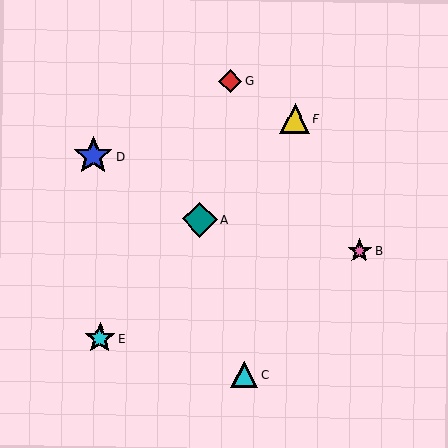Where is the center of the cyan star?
The center of the cyan star is at (100, 339).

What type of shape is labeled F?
Shape F is a yellow triangle.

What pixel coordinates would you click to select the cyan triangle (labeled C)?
Click at (244, 375) to select the cyan triangle C.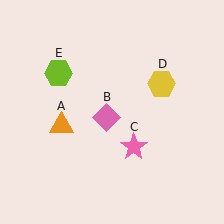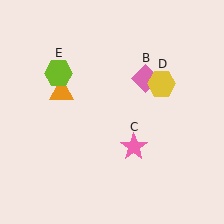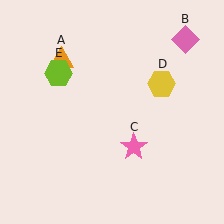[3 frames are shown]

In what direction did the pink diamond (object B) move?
The pink diamond (object B) moved up and to the right.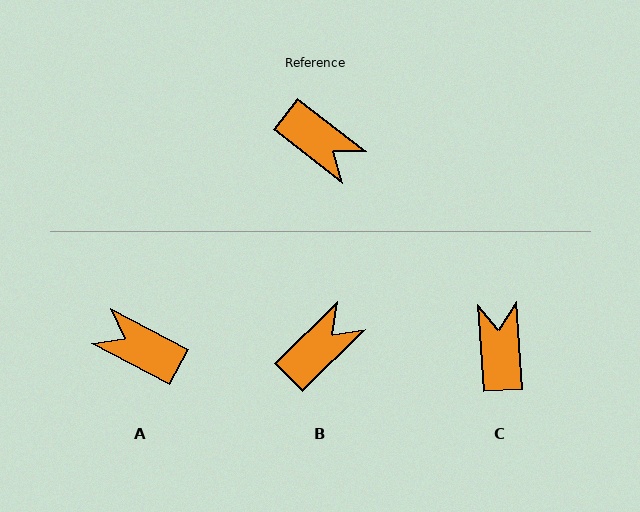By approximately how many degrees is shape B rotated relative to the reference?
Approximately 82 degrees counter-clockwise.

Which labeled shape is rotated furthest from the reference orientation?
A, about 171 degrees away.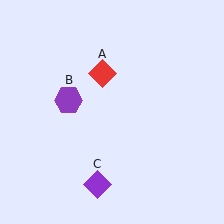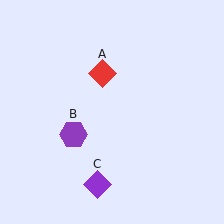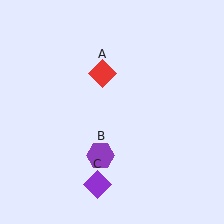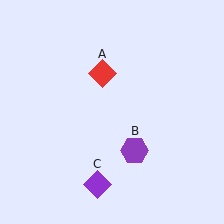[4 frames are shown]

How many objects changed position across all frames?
1 object changed position: purple hexagon (object B).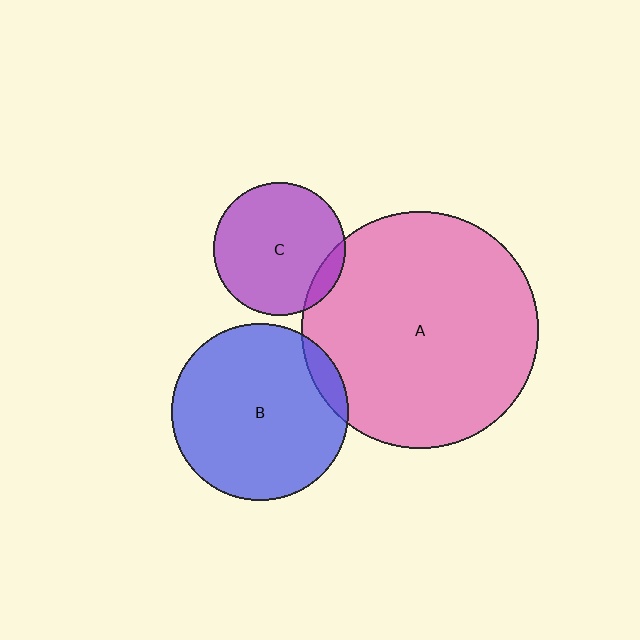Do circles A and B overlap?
Yes.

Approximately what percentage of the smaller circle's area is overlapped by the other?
Approximately 10%.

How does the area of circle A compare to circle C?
Approximately 3.2 times.